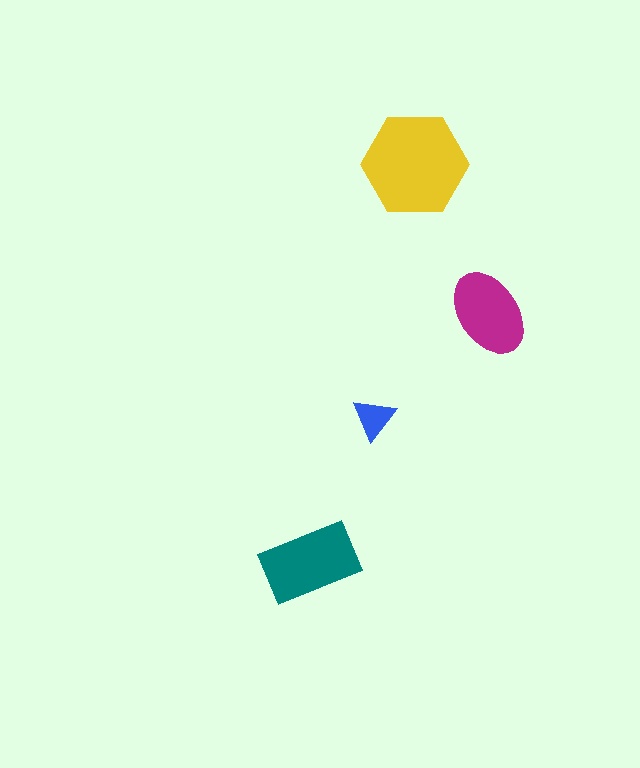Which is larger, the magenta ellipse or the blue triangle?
The magenta ellipse.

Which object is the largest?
The yellow hexagon.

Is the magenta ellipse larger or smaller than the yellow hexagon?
Smaller.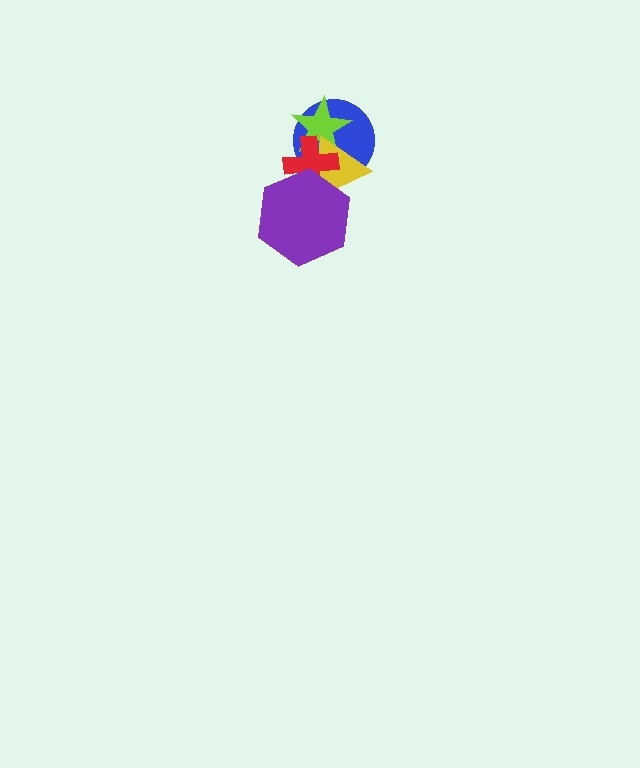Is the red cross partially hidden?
Yes, it is partially covered by another shape.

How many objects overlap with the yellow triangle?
4 objects overlap with the yellow triangle.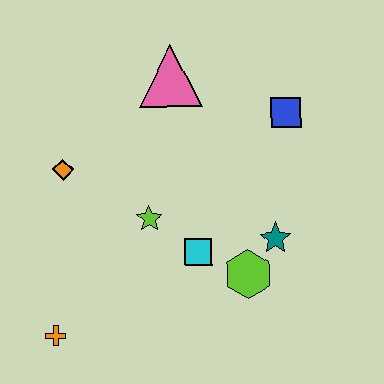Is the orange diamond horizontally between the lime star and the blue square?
No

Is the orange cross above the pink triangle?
No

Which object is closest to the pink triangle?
The blue square is closest to the pink triangle.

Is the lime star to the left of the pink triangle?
Yes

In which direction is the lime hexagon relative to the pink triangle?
The lime hexagon is below the pink triangle.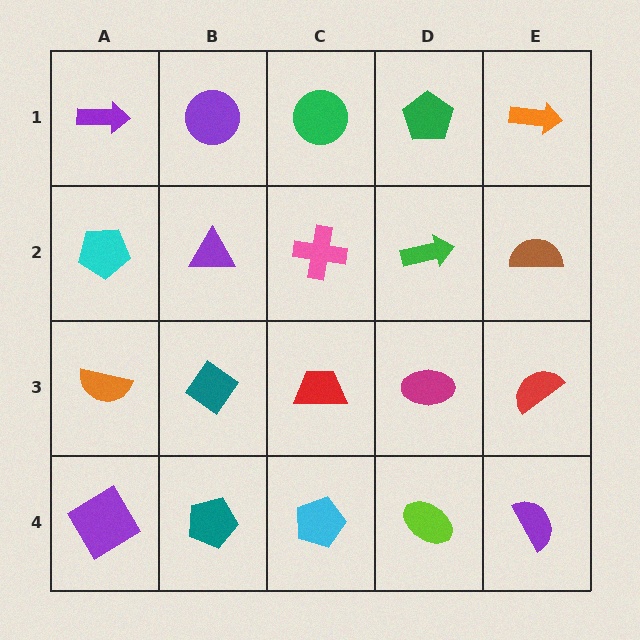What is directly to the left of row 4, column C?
A teal pentagon.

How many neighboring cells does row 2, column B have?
4.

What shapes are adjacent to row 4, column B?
A teal diamond (row 3, column B), a purple diamond (row 4, column A), a cyan pentagon (row 4, column C).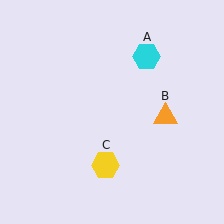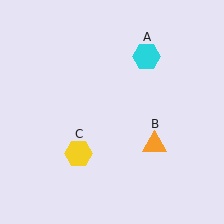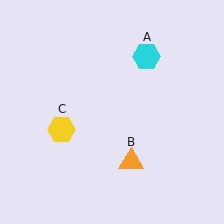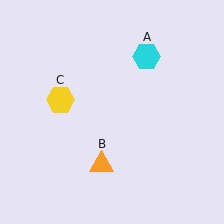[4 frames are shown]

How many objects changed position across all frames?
2 objects changed position: orange triangle (object B), yellow hexagon (object C).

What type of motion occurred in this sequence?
The orange triangle (object B), yellow hexagon (object C) rotated clockwise around the center of the scene.